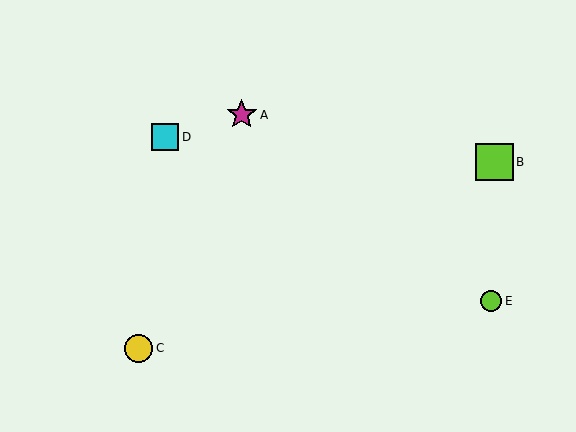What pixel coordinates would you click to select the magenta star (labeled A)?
Click at (242, 115) to select the magenta star A.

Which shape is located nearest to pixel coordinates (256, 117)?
The magenta star (labeled A) at (242, 115) is nearest to that location.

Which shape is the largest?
The lime square (labeled B) is the largest.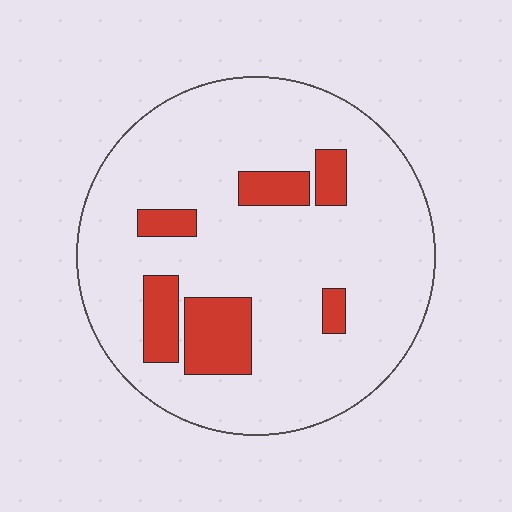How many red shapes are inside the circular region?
6.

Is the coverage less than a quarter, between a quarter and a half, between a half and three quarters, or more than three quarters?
Less than a quarter.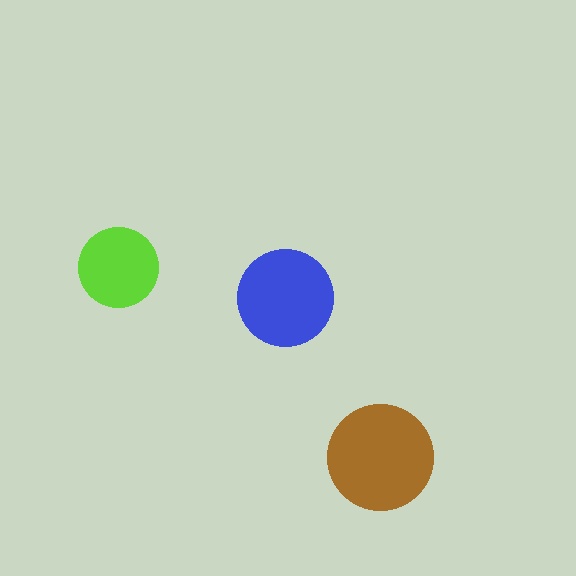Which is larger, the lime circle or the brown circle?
The brown one.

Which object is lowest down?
The brown circle is bottommost.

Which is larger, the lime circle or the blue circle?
The blue one.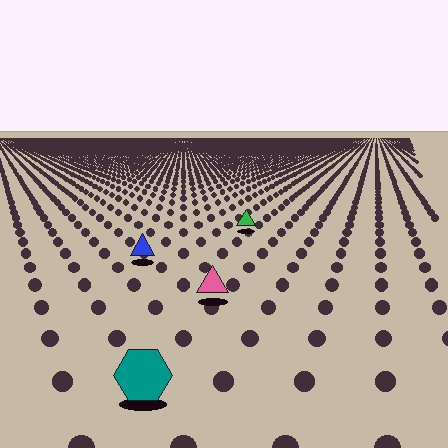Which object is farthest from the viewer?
The green triangle is farthest from the viewer. It appears smaller and the ground texture around it is denser.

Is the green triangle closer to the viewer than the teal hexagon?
No. The teal hexagon is closer — you can tell from the texture gradient: the ground texture is coarser near it.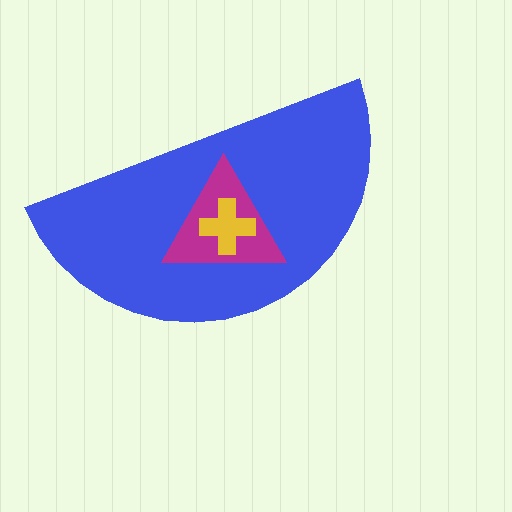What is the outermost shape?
The blue semicircle.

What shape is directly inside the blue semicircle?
The magenta triangle.